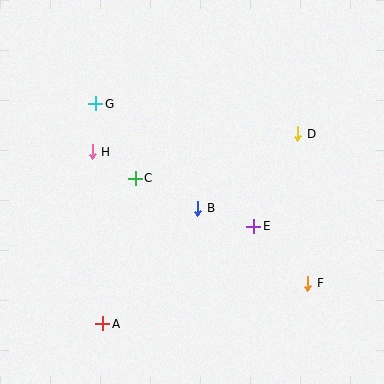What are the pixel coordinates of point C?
Point C is at (135, 178).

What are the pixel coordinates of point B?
Point B is at (198, 208).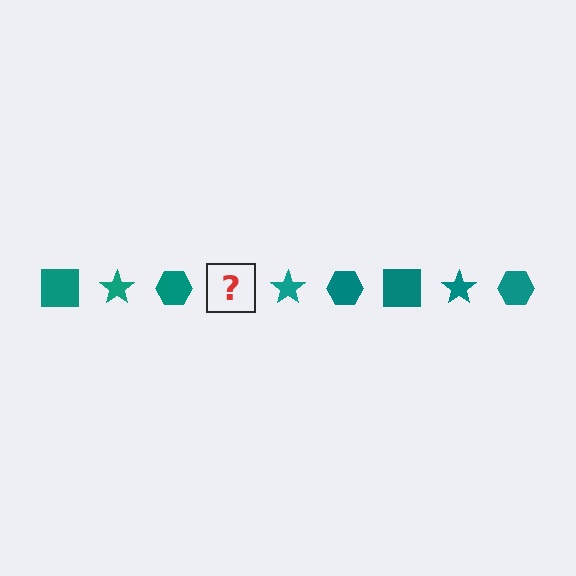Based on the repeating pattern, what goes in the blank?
The blank should be a teal square.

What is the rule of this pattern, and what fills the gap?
The rule is that the pattern cycles through square, star, hexagon shapes in teal. The gap should be filled with a teal square.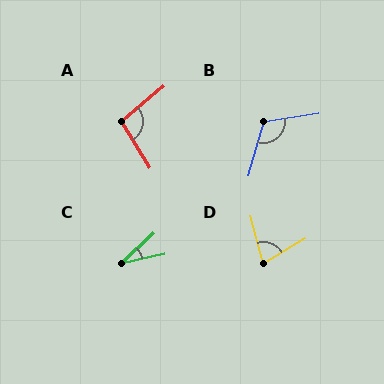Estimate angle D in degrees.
Approximately 74 degrees.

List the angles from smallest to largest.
C (31°), D (74°), A (98°), B (114°).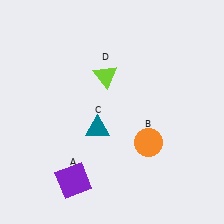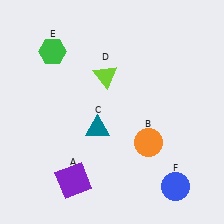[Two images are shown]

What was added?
A green hexagon (E), a blue circle (F) were added in Image 2.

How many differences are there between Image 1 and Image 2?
There are 2 differences between the two images.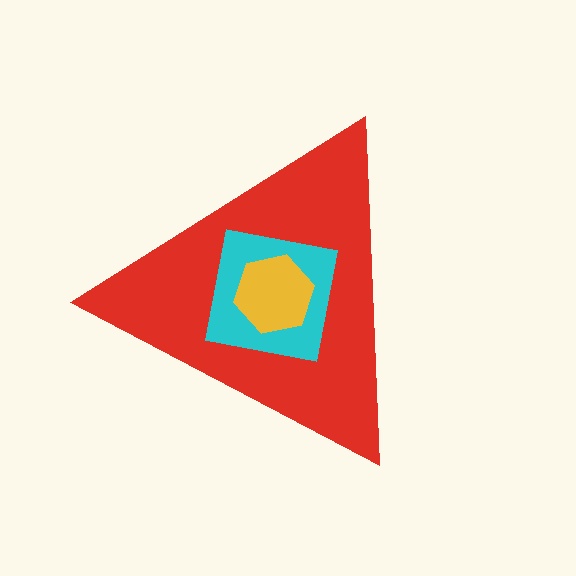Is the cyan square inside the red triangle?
Yes.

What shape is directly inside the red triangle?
The cyan square.